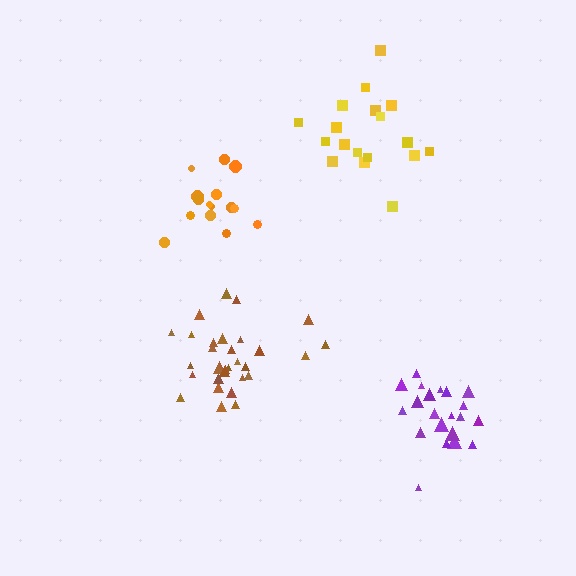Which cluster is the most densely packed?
Brown.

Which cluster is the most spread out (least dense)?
Yellow.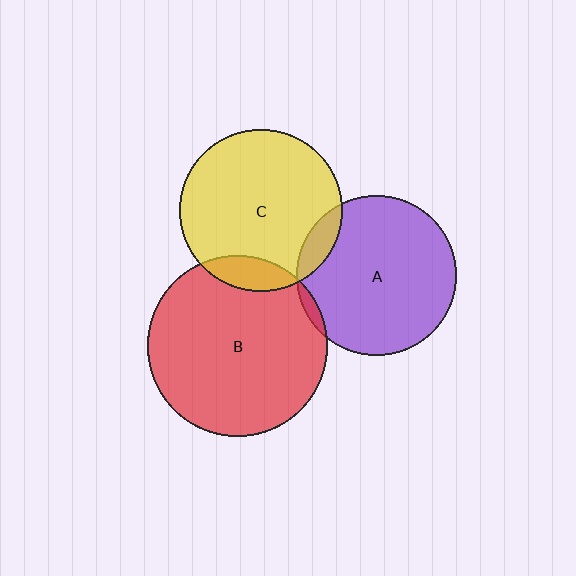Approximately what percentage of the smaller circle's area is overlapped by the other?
Approximately 10%.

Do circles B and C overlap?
Yes.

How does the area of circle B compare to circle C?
Approximately 1.2 times.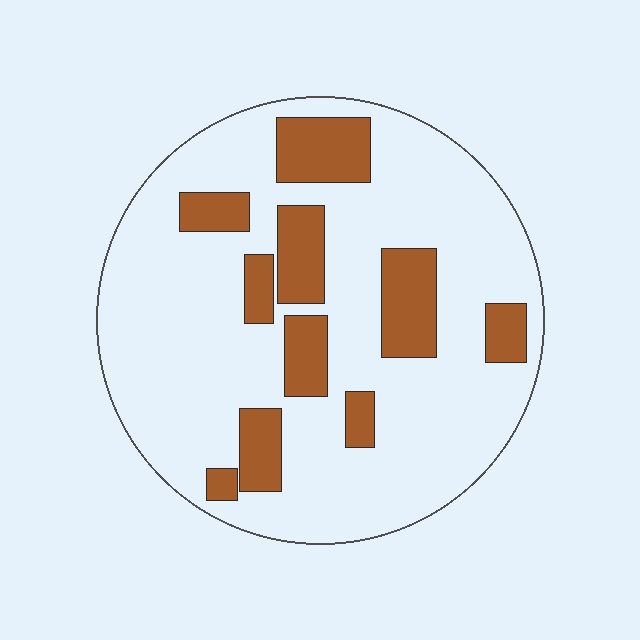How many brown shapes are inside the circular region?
10.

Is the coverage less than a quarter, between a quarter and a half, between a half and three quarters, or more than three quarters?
Less than a quarter.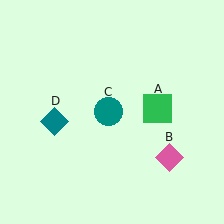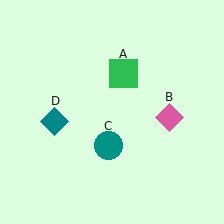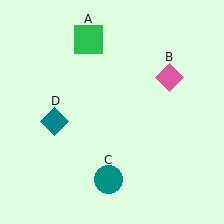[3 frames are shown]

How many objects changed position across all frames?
3 objects changed position: green square (object A), pink diamond (object B), teal circle (object C).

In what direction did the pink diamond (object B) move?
The pink diamond (object B) moved up.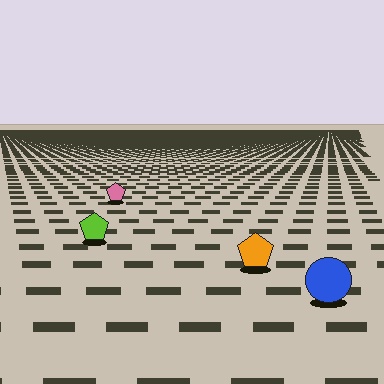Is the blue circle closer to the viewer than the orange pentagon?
Yes. The blue circle is closer — you can tell from the texture gradient: the ground texture is coarser near it.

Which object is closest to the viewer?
The blue circle is closest. The texture marks near it are larger and more spread out.